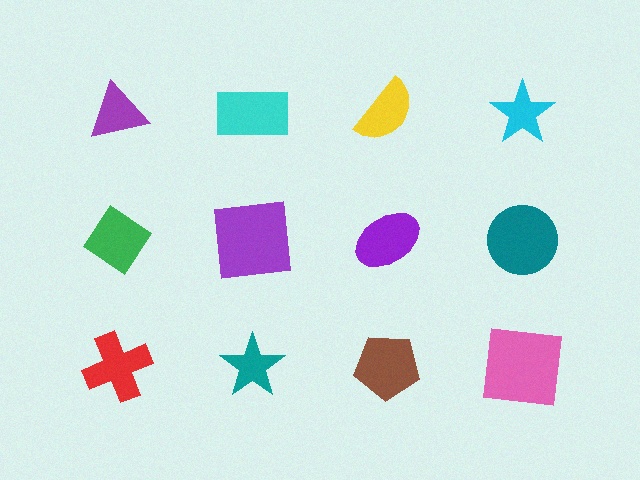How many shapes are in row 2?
4 shapes.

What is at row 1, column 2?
A cyan rectangle.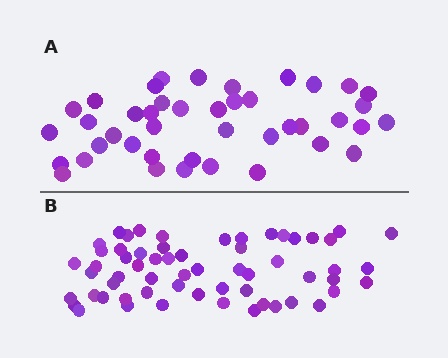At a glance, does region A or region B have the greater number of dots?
Region B (the bottom region) has more dots.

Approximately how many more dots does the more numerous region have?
Region B has approximately 20 more dots than region A.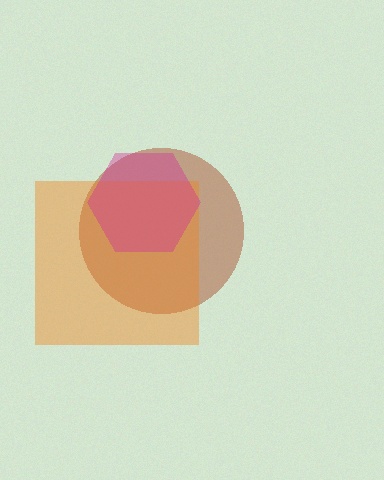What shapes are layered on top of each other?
The layered shapes are: a brown circle, an orange square, a magenta hexagon.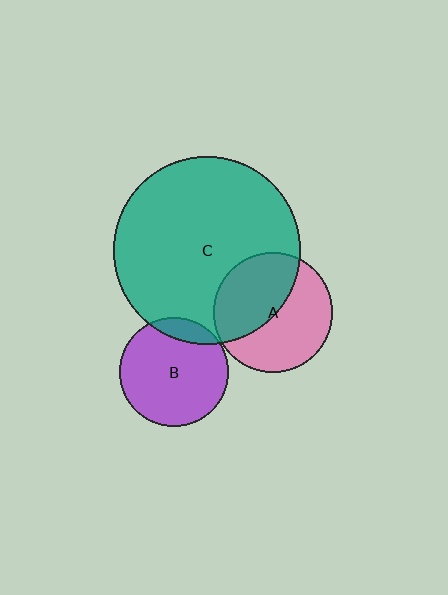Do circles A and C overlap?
Yes.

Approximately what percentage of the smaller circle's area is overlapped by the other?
Approximately 45%.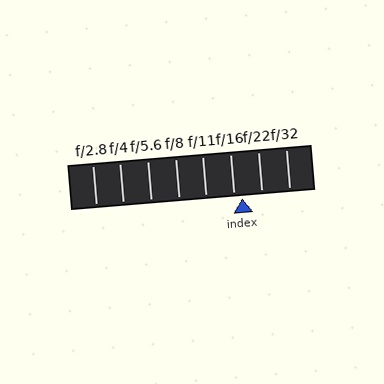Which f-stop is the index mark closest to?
The index mark is closest to f/16.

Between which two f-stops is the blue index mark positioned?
The index mark is between f/16 and f/22.